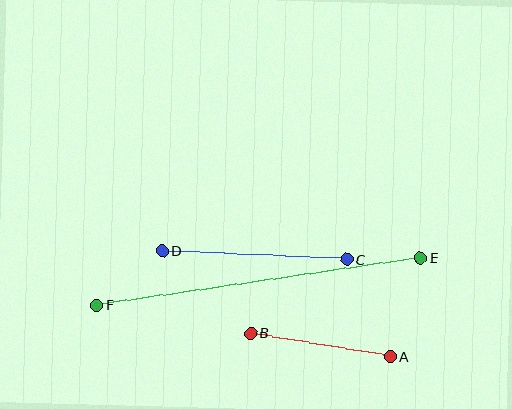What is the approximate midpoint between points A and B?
The midpoint is at approximately (321, 345) pixels.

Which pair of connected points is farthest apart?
Points E and F are farthest apart.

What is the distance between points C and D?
The distance is approximately 185 pixels.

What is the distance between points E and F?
The distance is approximately 327 pixels.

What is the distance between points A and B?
The distance is approximately 141 pixels.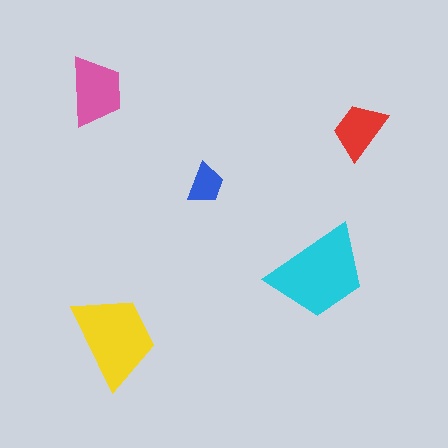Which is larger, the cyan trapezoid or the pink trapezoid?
The cyan one.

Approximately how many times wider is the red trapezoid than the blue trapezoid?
About 1.5 times wider.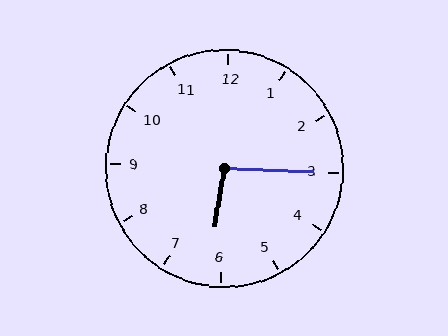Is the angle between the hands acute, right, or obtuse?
It is obtuse.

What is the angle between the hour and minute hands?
Approximately 98 degrees.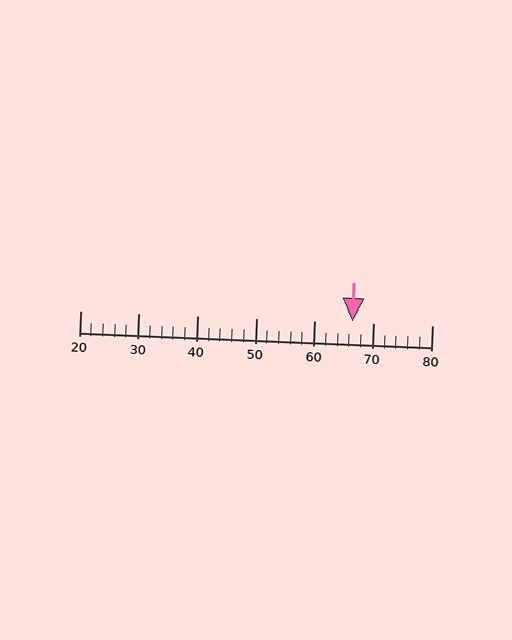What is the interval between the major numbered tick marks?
The major tick marks are spaced 10 units apart.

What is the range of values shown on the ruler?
The ruler shows values from 20 to 80.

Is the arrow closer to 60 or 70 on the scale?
The arrow is closer to 70.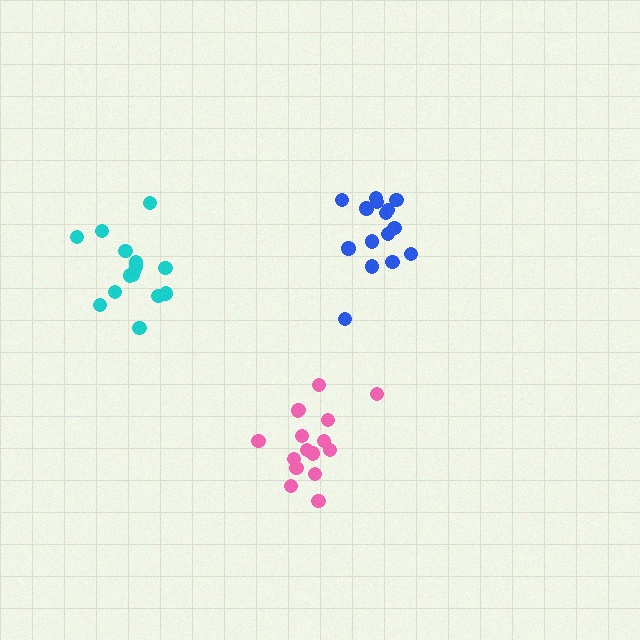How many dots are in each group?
Group 1: 16 dots, Group 2: 15 dots, Group 3: 16 dots (47 total).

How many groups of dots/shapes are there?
There are 3 groups.